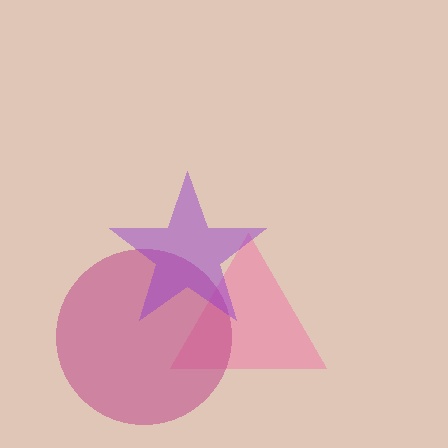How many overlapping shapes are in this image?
There are 3 overlapping shapes in the image.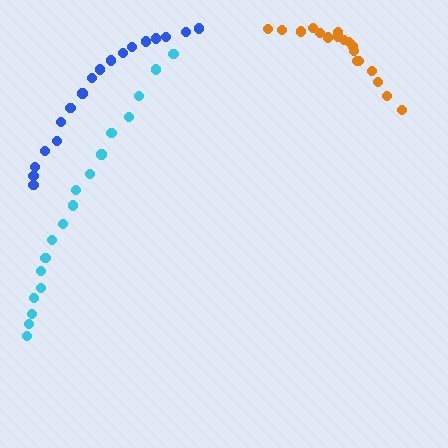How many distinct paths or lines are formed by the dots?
There are 3 distinct paths.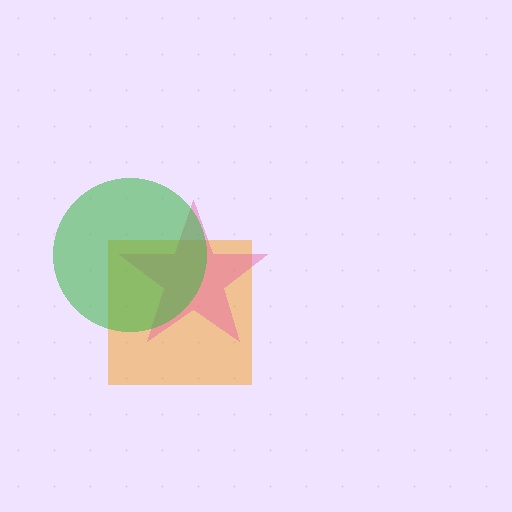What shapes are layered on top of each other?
The layered shapes are: an orange square, a pink star, a green circle.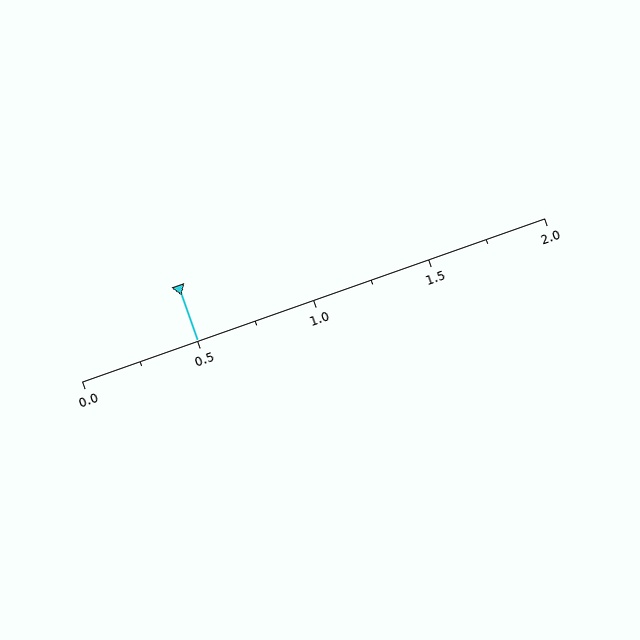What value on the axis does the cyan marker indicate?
The marker indicates approximately 0.5.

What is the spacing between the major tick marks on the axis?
The major ticks are spaced 0.5 apart.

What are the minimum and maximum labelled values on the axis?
The axis runs from 0.0 to 2.0.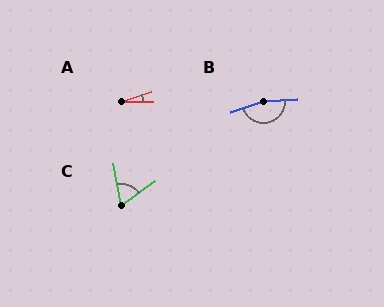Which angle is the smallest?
A, at approximately 19 degrees.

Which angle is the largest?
B, at approximately 165 degrees.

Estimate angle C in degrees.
Approximately 64 degrees.